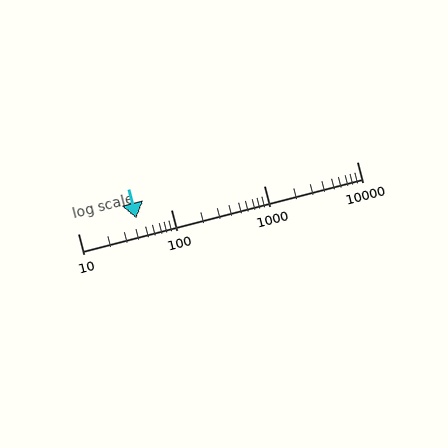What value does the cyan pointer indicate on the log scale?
The pointer indicates approximately 43.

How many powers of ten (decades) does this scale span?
The scale spans 3 decades, from 10 to 10000.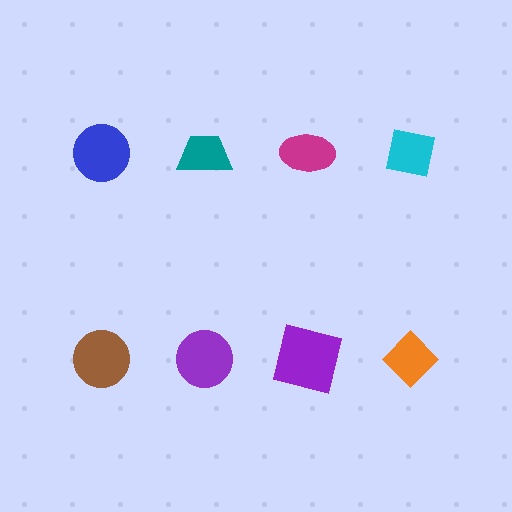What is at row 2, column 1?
A brown circle.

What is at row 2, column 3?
A purple square.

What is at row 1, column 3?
A magenta ellipse.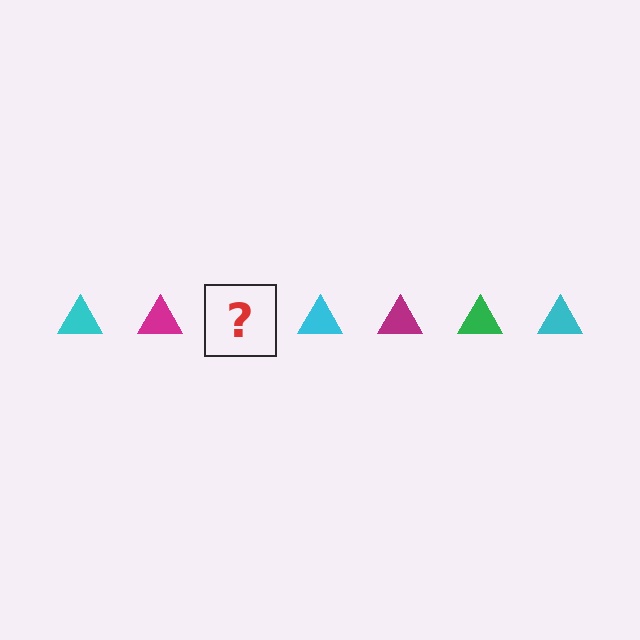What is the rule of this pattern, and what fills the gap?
The rule is that the pattern cycles through cyan, magenta, green triangles. The gap should be filled with a green triangle.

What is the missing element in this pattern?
The missing element is a green triangle.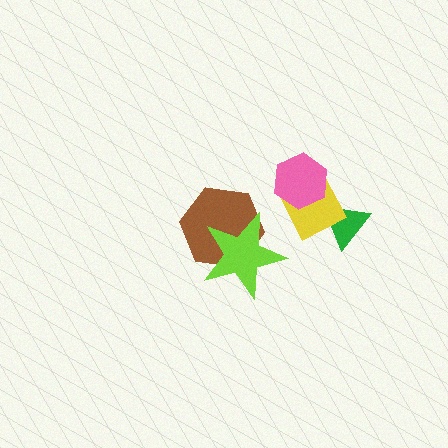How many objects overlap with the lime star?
1 object overlaps with the lime star.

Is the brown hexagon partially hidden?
Yes, it is partially covered by another shape.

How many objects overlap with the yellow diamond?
2 objects overlap with the yellow diamond.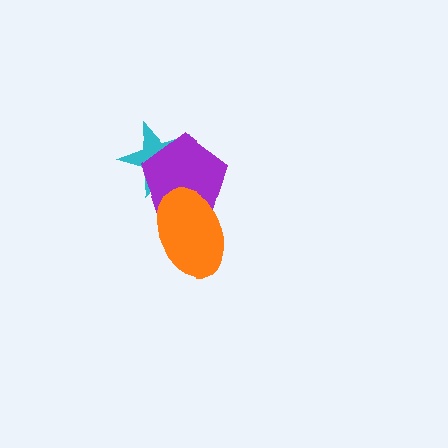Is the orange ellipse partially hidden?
No, no other shape covers it.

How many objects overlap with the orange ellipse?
1 object overlaps with the orange ellipse.